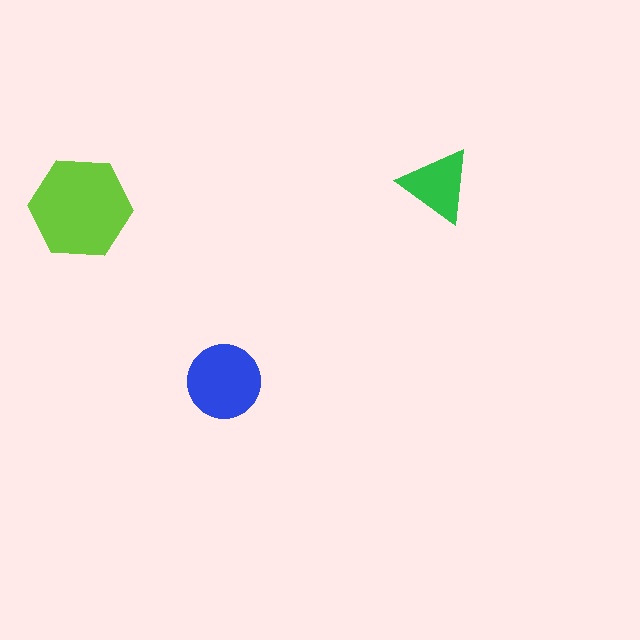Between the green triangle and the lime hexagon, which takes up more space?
The lime hexagon.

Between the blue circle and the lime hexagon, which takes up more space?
The lime hexagon.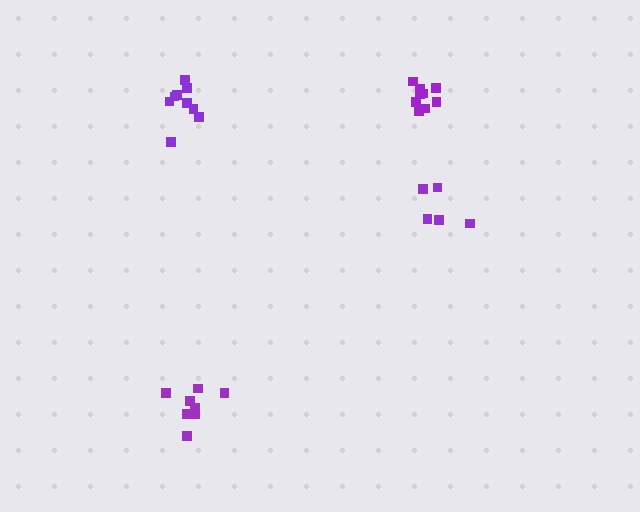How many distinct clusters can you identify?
There are 4 distinct clusters.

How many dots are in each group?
Group 1: 9 dots, Group 2: 5 dots, Group 3: 9 dots, Group 4: 9 dots (32 total).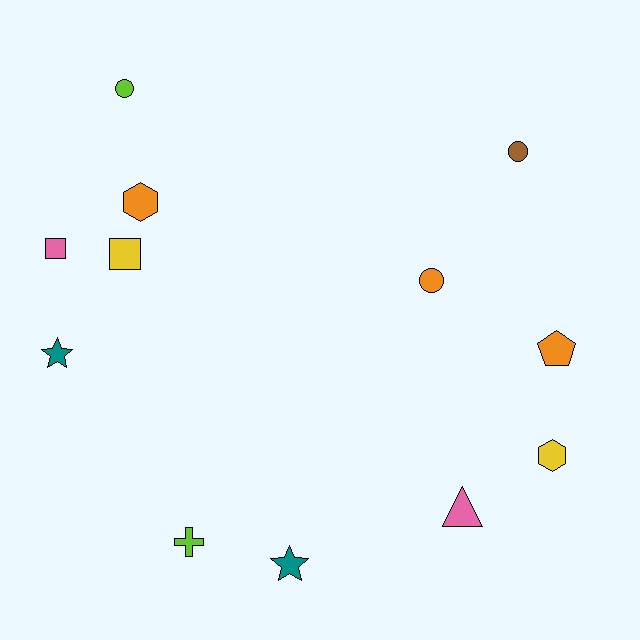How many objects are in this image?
There are 12 objects.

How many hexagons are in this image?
There are 2 hexagons.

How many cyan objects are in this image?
There are no cyan objects.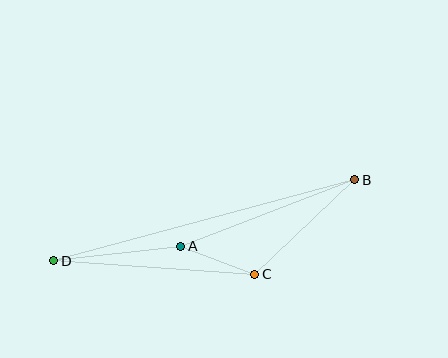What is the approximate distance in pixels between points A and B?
The distance between A and B is approximately 186 pixels.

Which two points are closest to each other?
Points A and C are closest to each other.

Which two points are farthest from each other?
Points B and D are farthest from each other.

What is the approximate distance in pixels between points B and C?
The distance between B and C is approximately 138 pixels.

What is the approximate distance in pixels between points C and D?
The distance between C and D is approximately 201 pixels.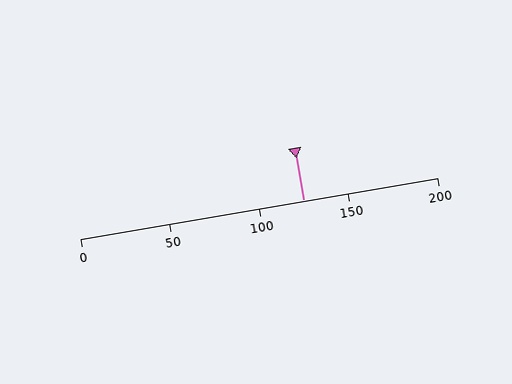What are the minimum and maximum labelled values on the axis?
The axis runs from 0 to 200.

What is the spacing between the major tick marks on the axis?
The major ticks are spaced 50 apart.